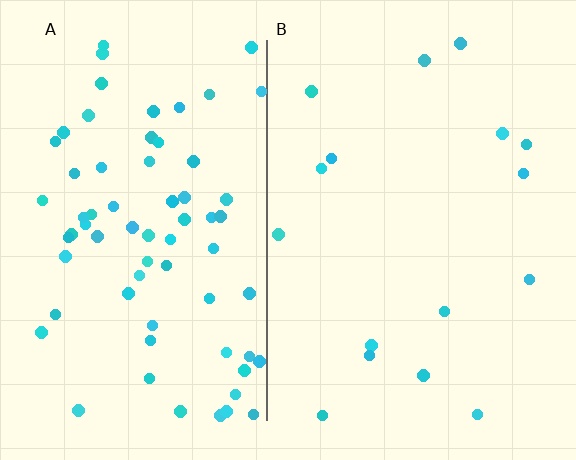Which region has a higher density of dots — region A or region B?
A (the left).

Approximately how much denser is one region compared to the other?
Approximately 4.3× — region A over region B.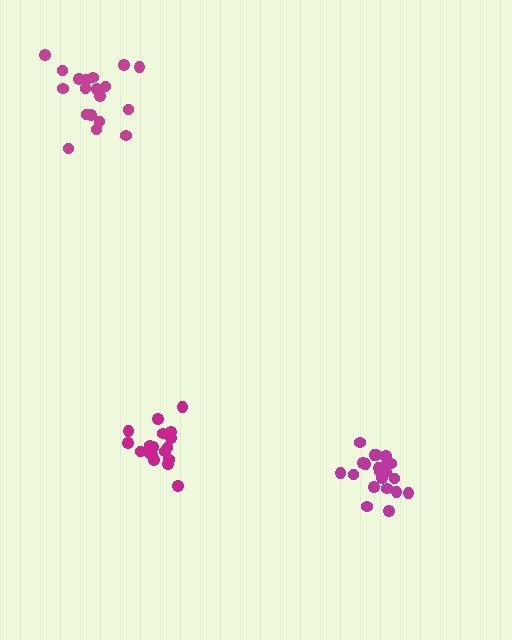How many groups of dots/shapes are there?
There are 3 groups.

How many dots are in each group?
Group 1: 19 dots, Group 2: 19 dots, Group 3: 21 dots (59 total).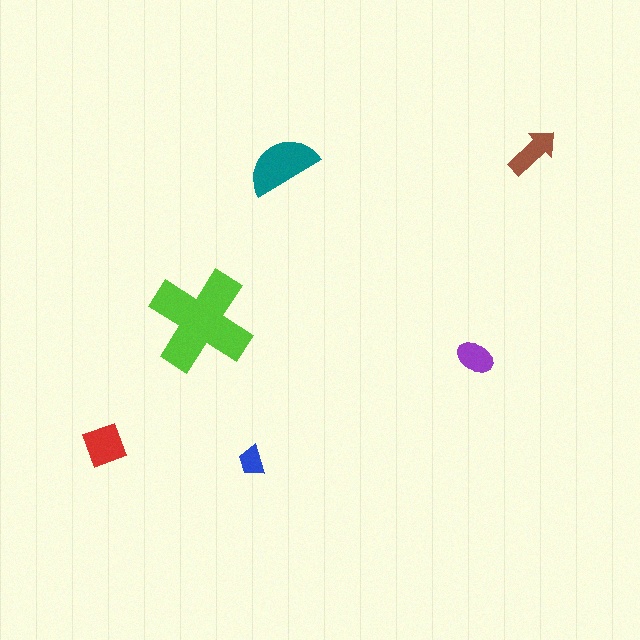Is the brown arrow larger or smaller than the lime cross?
Smaller.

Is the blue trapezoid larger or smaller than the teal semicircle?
Smaller.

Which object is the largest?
The lime cross.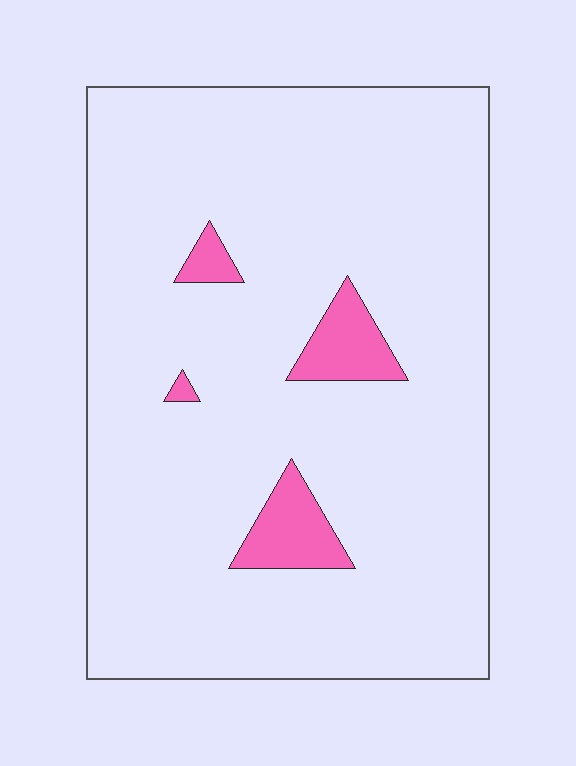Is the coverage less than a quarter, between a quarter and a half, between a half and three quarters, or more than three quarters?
Less than a quarter.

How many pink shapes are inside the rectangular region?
4.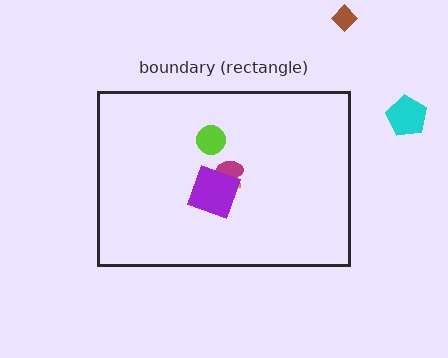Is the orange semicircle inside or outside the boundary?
Inside.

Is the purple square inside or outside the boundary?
Inside.